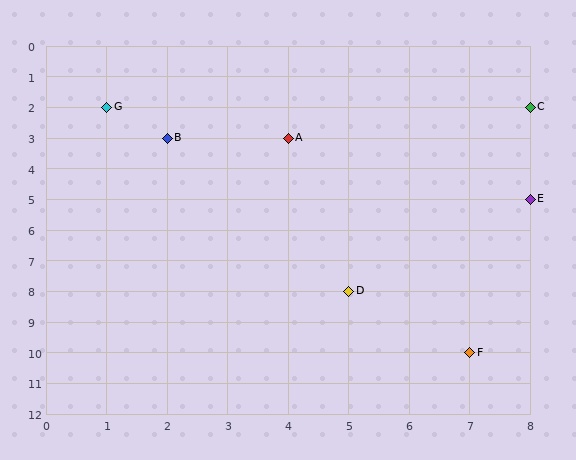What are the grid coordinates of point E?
Point E is at grid coordinates (8, 5).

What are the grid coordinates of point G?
Point G is at grid coordinates (1, 2).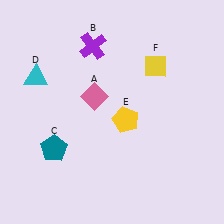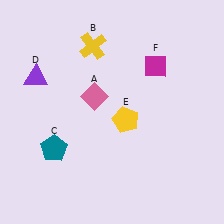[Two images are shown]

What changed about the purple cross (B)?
In Image 1, B is purple. In Image 2, it changed to yellow.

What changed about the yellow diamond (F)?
In Image 1, F is yellow. In Image 2, it changed to magenta.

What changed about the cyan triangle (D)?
In Image 1, D is cyan. In Image 2, it changed to purple.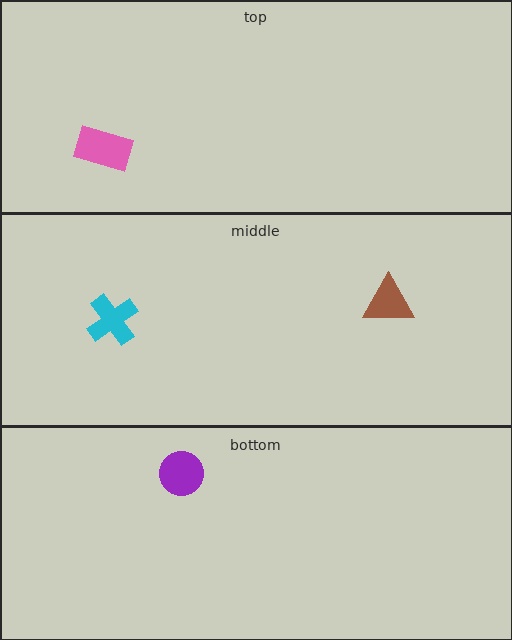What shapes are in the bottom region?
The purple circle.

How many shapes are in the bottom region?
1.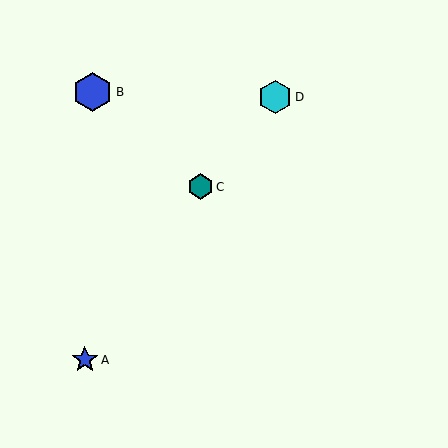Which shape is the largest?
The blue hexagon (labeled B) is the largest.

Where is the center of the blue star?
The center of the blue star is at (85, 359).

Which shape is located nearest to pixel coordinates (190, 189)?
The teal hexagon (labeled C) at (201, 186) is nearest to that location.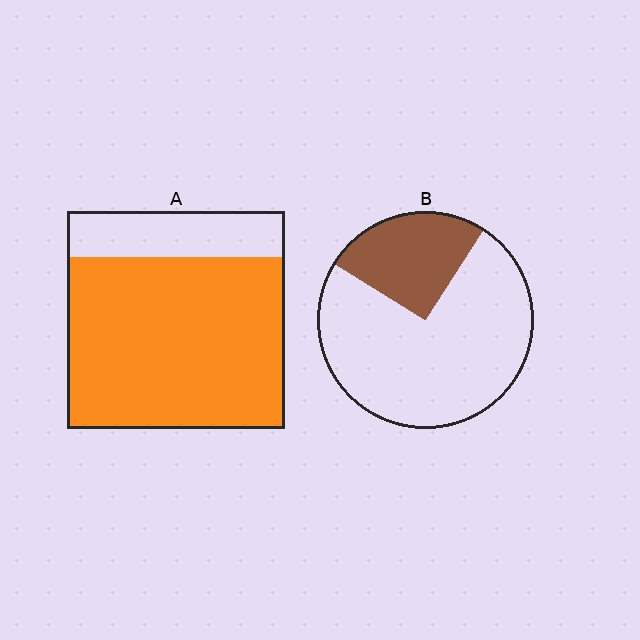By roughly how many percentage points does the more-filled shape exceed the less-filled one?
By roughly 55 percentage points (A over B).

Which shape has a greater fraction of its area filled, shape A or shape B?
Shape A.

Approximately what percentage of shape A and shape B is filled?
A is approximately 80% and B is approximately 25%.